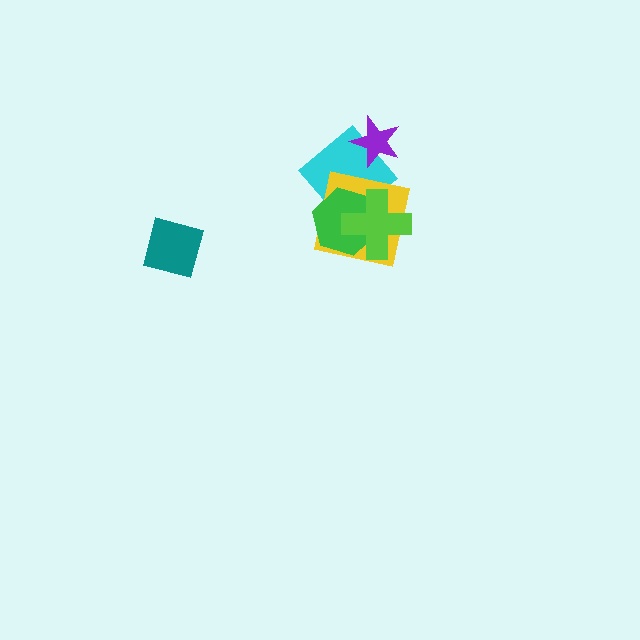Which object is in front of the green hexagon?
The lime cross is in front of the green hexagon.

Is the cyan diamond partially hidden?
Yes, it is partially covered by another shape.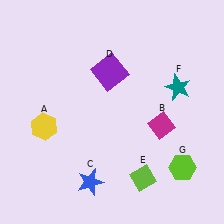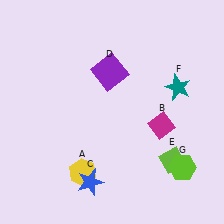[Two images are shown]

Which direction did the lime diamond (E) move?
The lime diamond (E) moved right.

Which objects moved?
The objects that moved are: the yellow hexagon (A), the lime diamond (E).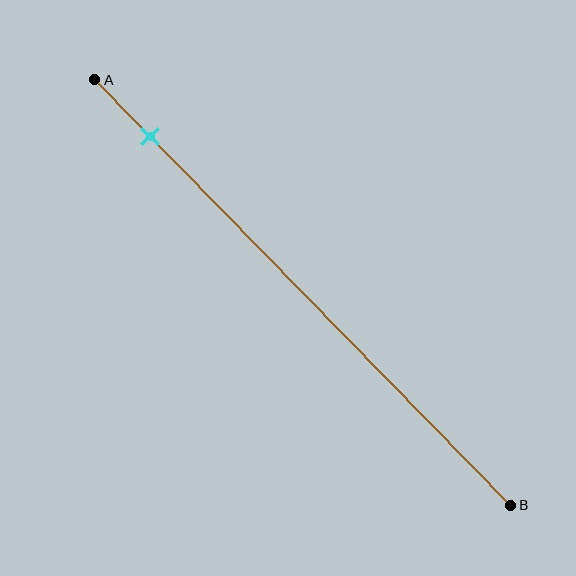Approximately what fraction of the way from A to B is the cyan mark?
The cyan mark is approximately 15% of the way from A to B.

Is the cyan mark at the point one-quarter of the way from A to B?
No, the mark is at about 15% from A, not at the 25% one-quarter point.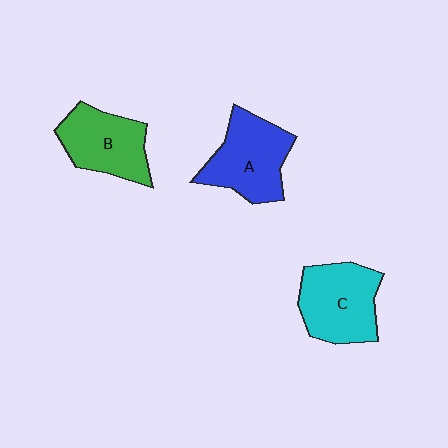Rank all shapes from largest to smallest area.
From largest to smallest: C (cyan), A (blue), B (green).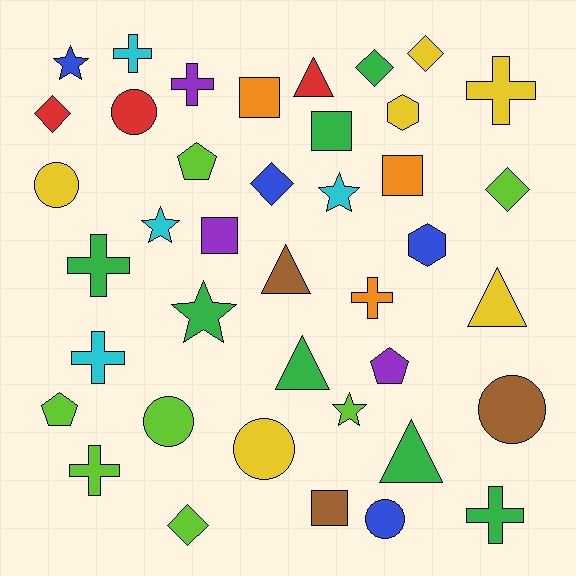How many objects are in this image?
There are 40 objects.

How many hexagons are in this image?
There are 2 hexagons.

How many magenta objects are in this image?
There are no magenta objects.